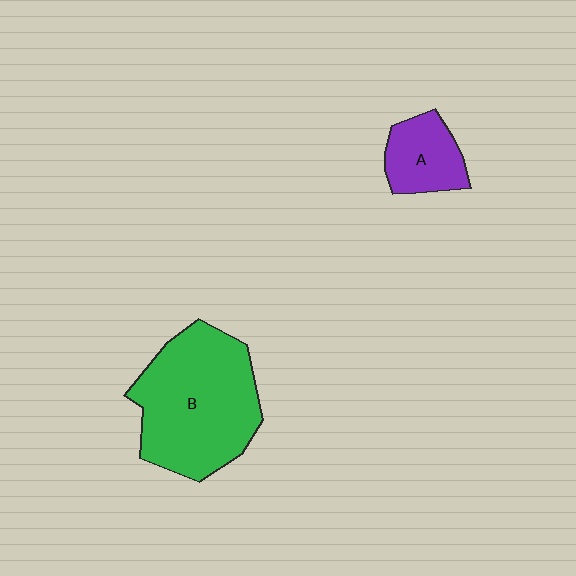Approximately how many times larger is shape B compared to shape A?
Approximately 2.8 times.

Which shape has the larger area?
Shape B (green).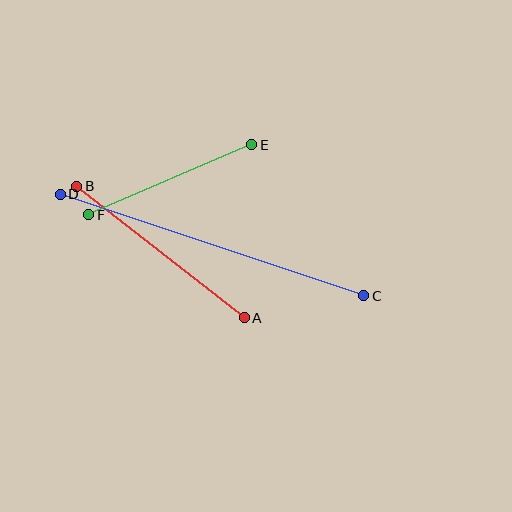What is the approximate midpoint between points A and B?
The midpoint is at approximately (161, 252) pixels.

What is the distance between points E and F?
The distance is approximately 178 pixels.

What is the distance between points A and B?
The distance is approximately 213 pixels.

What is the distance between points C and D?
The distance is approximately 320 pixels.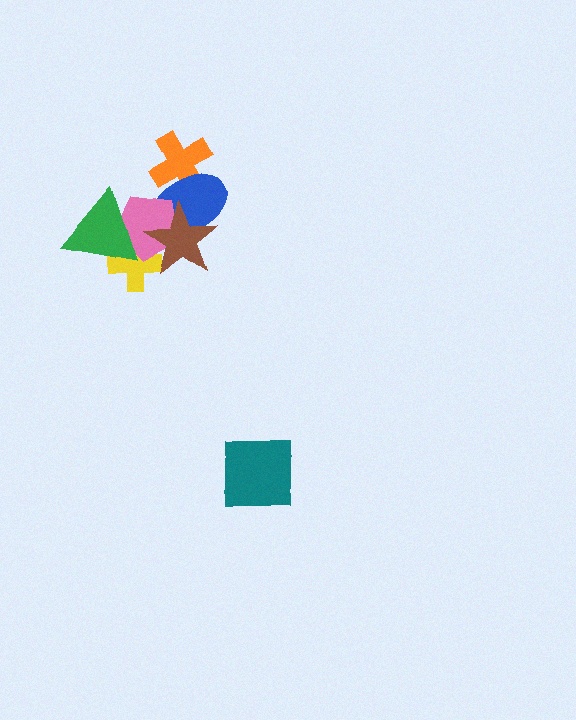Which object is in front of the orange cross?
The blue ellipse is in front of the orange cross.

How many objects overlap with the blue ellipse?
3 objects overlap with the blue ellipse.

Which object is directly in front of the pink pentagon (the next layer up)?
The brown star is directly in front of the pink pentagon.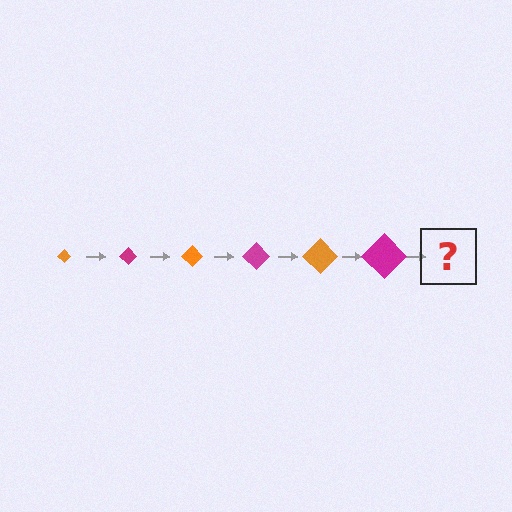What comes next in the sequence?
The next element should be an orange diamond, larger than the previous one.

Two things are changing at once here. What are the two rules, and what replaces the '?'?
The two rules are that the diamond grows larger each step and the color cycles through orange and magenta. The '?' should be an orange diamond, larger than the previous one.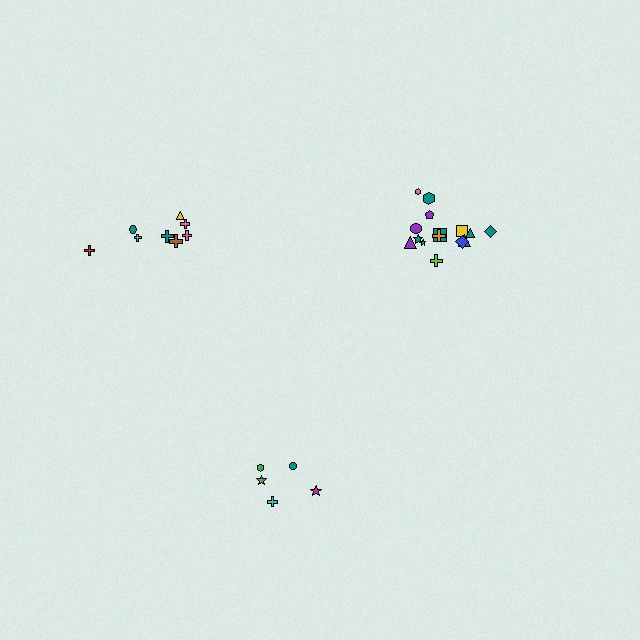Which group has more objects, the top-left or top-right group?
The top-right group.